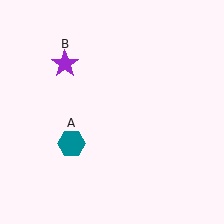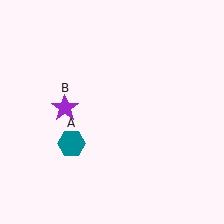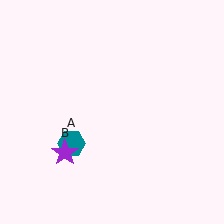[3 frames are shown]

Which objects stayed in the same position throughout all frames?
Teal hexagon (object A) remained stationary.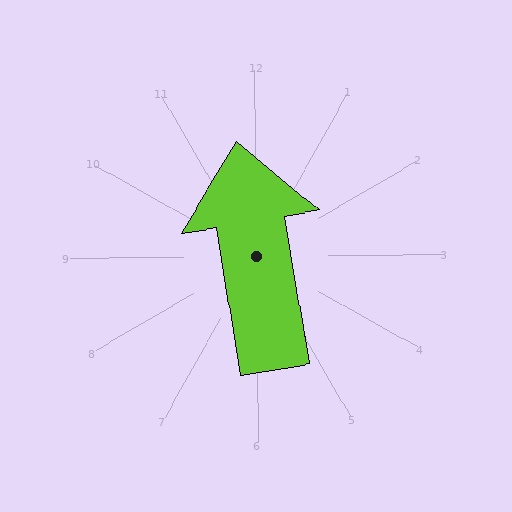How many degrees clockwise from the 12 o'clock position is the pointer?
Approximately 351 degrees.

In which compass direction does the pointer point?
North.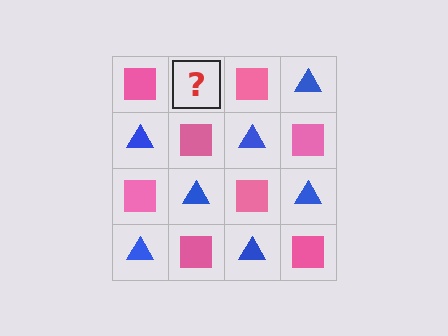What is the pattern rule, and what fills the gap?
The rule is that it alternates pink square and blue triangle in a checkerboard pattern. The gap should be filled with a blue triangle.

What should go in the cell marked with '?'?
The missing cell should contain a blue triangle.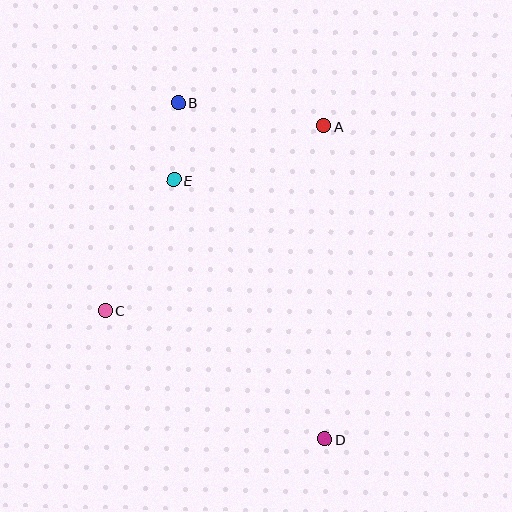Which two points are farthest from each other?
Points B and D are farthest from each other.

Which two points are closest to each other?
Points B and E are closest to each other.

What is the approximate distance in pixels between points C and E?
The distance between C and E is approximately 147 pixels.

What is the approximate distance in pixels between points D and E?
The distance between D and E is approximately 300 pixels.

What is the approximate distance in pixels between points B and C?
The distance between B and C is approximately 220 pixels.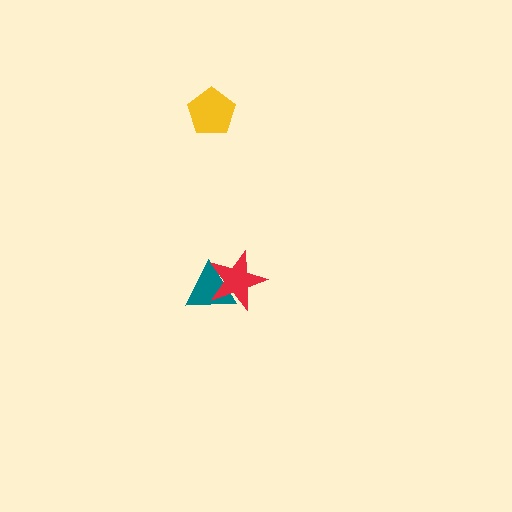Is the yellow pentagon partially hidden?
No, no other shape covers it.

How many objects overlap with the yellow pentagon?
0 objects overlap with the yellow pentagon.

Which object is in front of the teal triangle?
The red star is in front of the teal triangle.